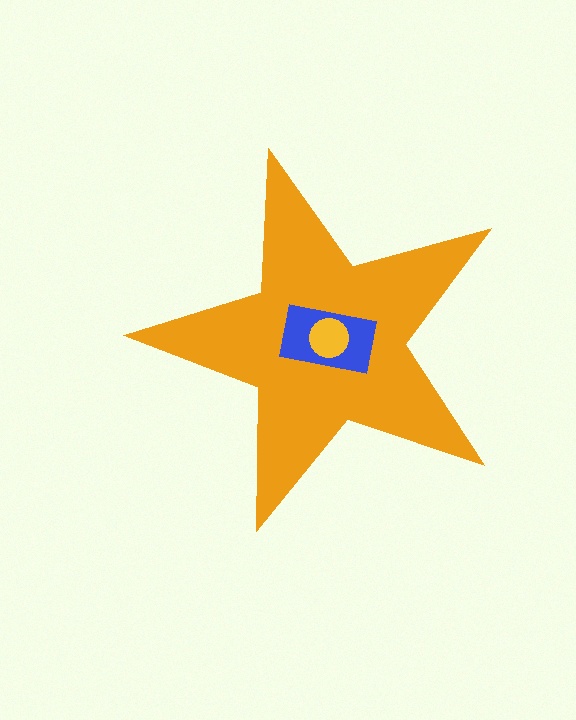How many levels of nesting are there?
3.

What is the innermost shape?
The yellow circle.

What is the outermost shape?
The orange star.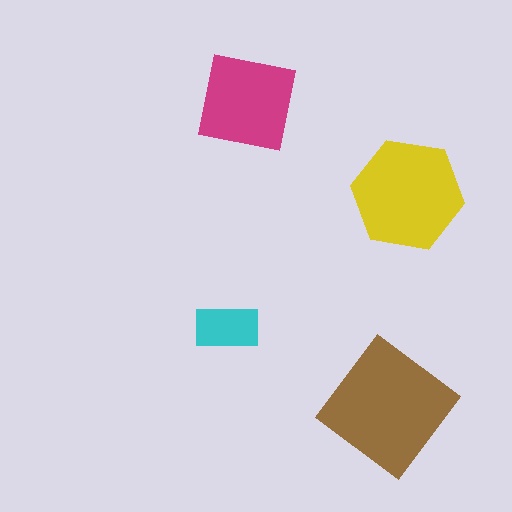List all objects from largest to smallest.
The brown diamond, the yellow hexagon, the magenta square, the cyan rectangle.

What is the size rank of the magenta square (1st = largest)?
3rd.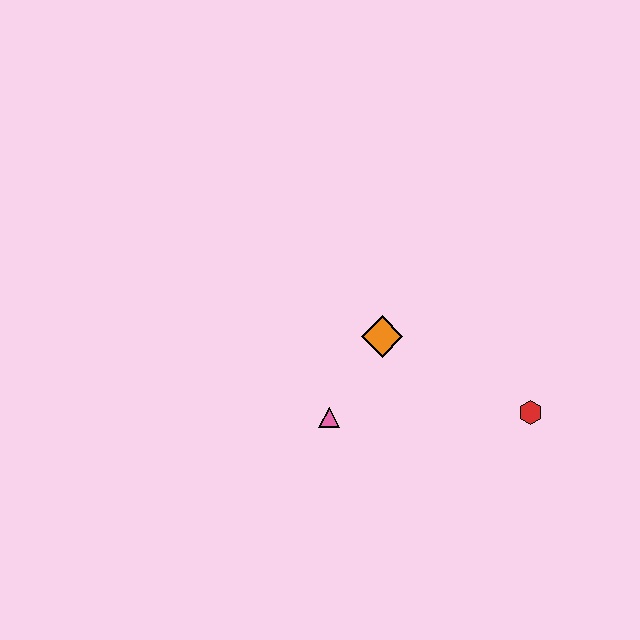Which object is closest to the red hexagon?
The orange diamond is closest to the red hexagon.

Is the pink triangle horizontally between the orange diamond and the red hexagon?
No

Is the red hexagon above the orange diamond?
No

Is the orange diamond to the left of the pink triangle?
No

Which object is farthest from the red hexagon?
The pink triangle is farthest from the red hexagon.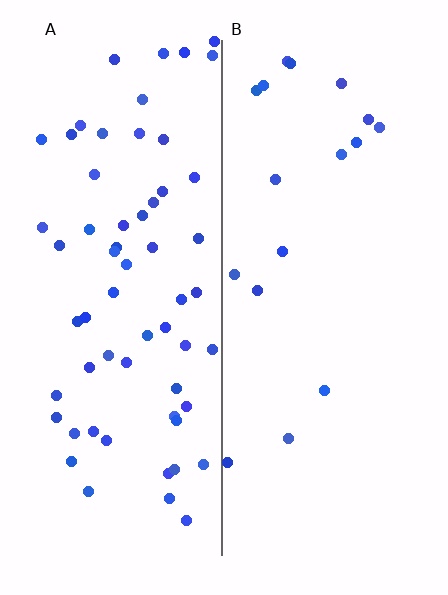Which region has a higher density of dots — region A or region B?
A (the left).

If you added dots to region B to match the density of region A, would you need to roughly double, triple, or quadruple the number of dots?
Approximately triple.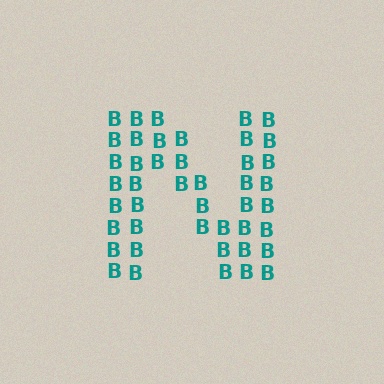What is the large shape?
The large shape is the letter N.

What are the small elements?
The small elements are letter B's.